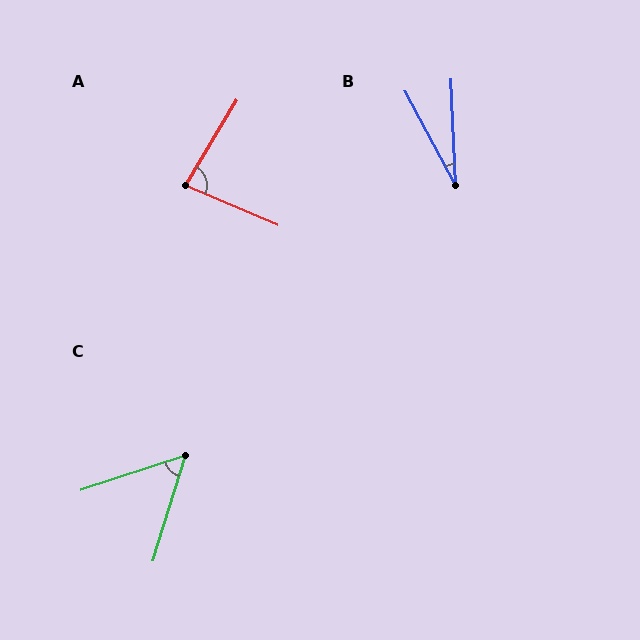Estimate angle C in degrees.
Approximately 54 degrees.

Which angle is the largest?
A, at approximately 82 degrees.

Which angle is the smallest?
B, at approximately 26 degrees.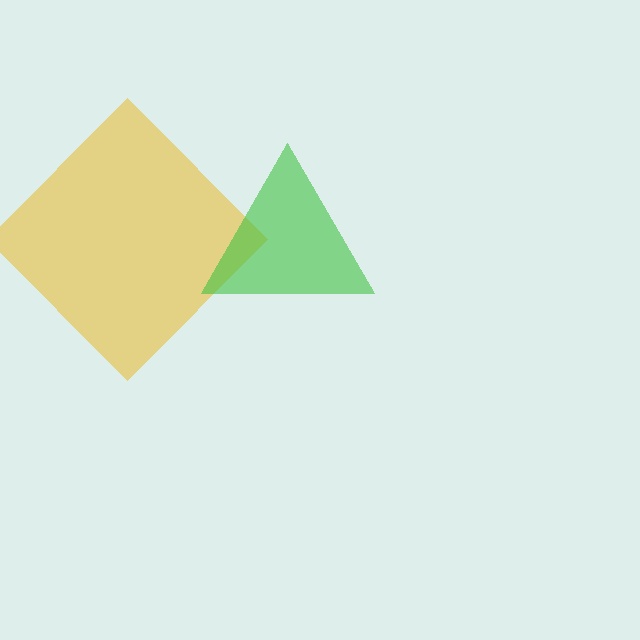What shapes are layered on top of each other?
The layered shapes are: a yellow diamond, a green triangle.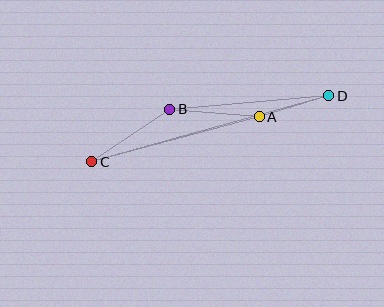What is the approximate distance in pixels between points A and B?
The distance between A and B is approximately 90 pixels.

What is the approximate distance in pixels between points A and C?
The distance between A and C is approximately 173 pixels.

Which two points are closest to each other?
Points A and D are closest to each other.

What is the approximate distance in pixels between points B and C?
The distance between B and C is approximately 94 pixels.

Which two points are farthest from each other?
Points C and D are farthest from each other.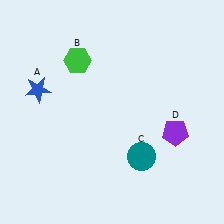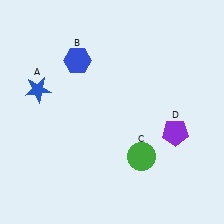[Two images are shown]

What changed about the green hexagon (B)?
In Image 1, B is green. In Image 2, it changed to blue.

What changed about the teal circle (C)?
In Image 1, C is teal. In Image 2, it changed to green.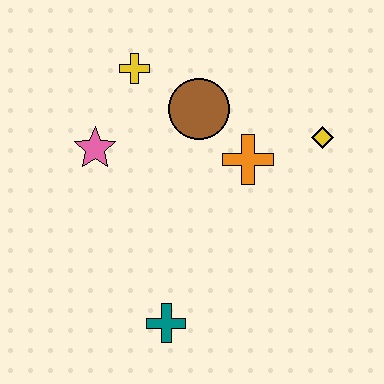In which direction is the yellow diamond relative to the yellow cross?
The yellow diamond is to the right of the yellow cross.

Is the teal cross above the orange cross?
No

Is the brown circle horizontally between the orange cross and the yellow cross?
Yes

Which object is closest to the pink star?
The yellow cross is closest to the pink star.